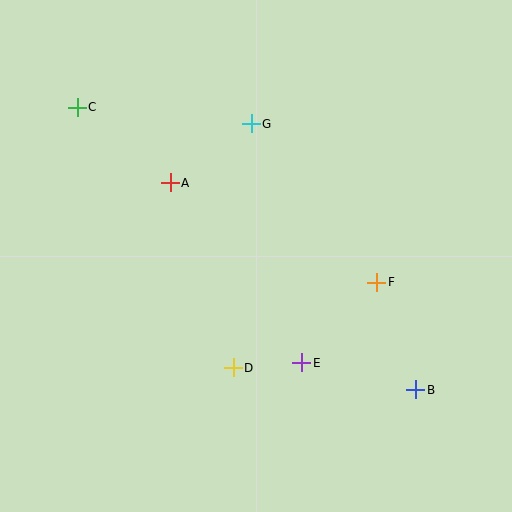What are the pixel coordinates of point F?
Point F is at (377, 282).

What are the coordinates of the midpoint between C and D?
The midpoint between C and D is at (155, 238).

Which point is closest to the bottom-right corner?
Point B is closest to the bottom-right corner.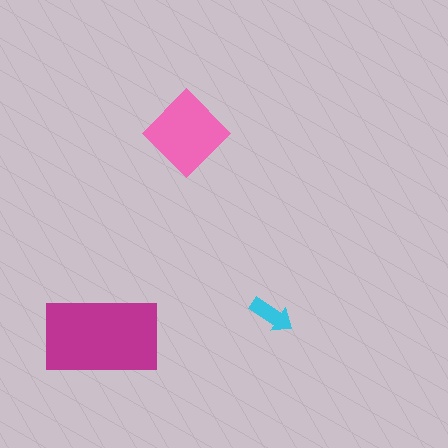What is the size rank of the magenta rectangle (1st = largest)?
1st.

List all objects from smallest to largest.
The cyan arrow, the pink diamond, the magenta rectangle.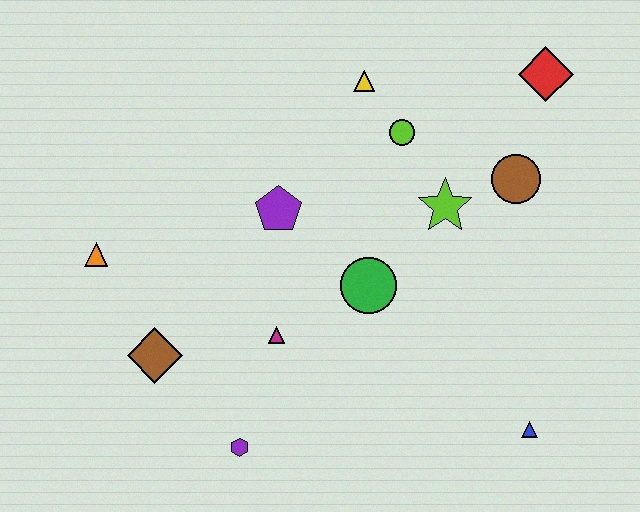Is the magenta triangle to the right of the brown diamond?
Yes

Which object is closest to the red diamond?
The brown circle is closest to the red diamond.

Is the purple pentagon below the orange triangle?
No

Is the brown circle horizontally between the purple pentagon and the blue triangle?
Yes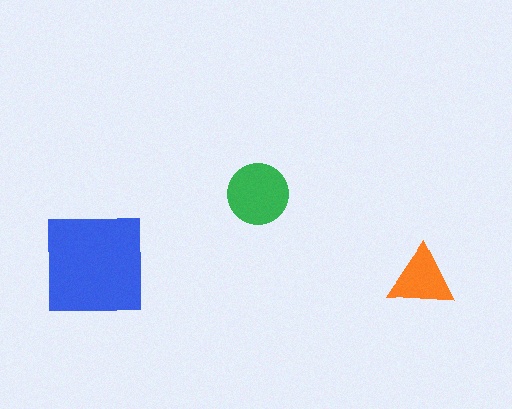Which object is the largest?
The blue square.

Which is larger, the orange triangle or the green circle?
The green circle.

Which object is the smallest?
The orange triangle.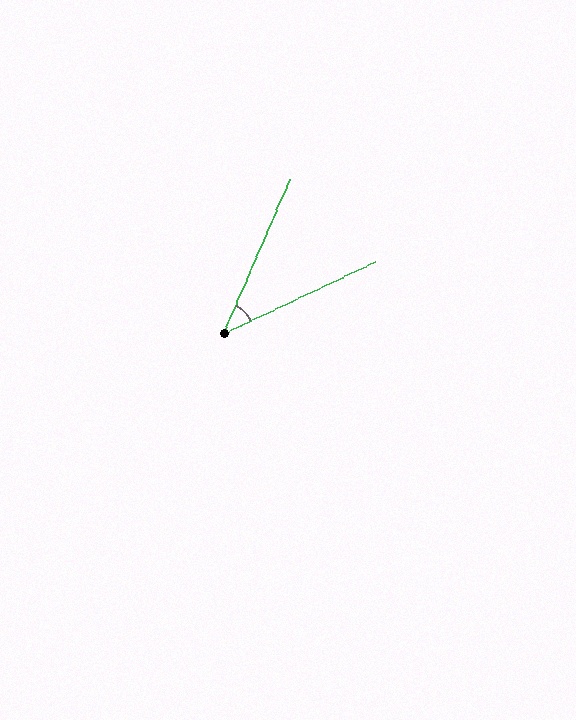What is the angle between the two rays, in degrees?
Approximately 41 degrees.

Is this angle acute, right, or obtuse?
It is acute.